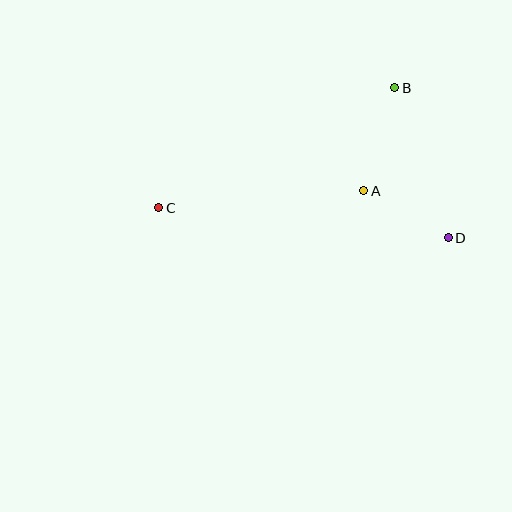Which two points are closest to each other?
Points A and D are closest to each other.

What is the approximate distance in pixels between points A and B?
The distance between A and B is approximately 107 pixels.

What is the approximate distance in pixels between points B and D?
The distance between B and D is approximately 159 pixels.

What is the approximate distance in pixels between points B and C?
The distance between B and C is approximately 265 pixels.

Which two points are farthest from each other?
Points C and D are farthest from each other.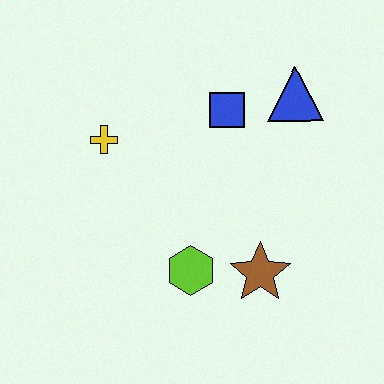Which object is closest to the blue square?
The blue triangle is closest to the blue square.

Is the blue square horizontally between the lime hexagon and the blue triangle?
Yes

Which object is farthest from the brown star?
The yellow cross is farthest from the brown star.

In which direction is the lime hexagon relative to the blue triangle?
The lime hexagon is below the blue triangle.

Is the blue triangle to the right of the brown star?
Yes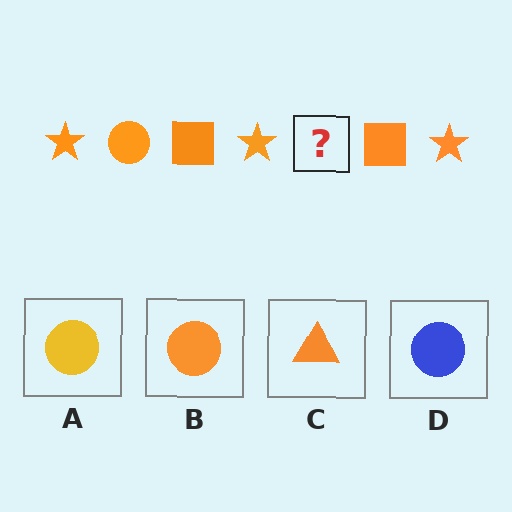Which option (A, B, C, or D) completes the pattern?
B.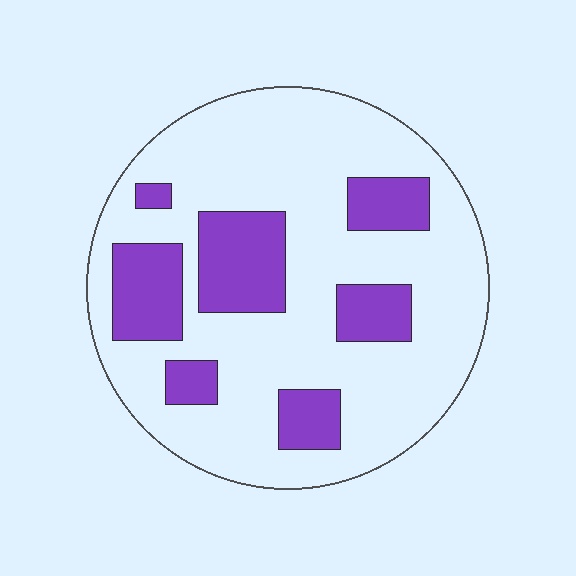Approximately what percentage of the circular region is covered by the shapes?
Approximately 25%.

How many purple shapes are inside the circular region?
7.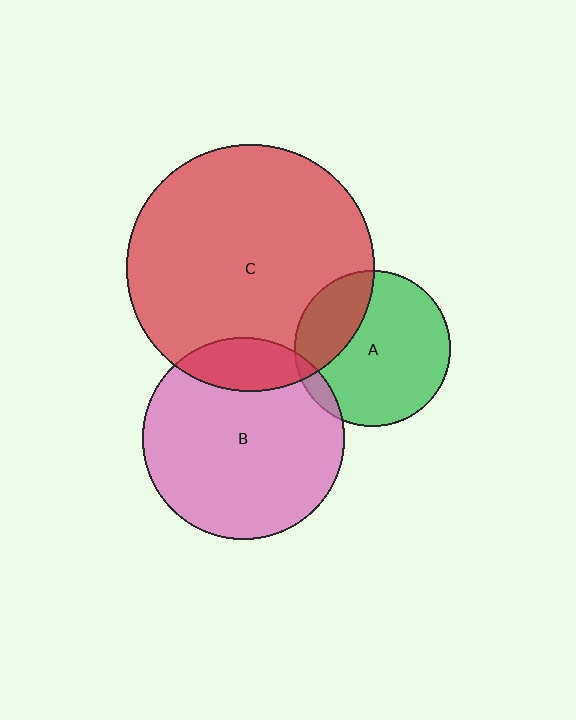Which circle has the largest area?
Circle C (red).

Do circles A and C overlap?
Yes.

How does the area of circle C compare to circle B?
Approximately 1.5 times.